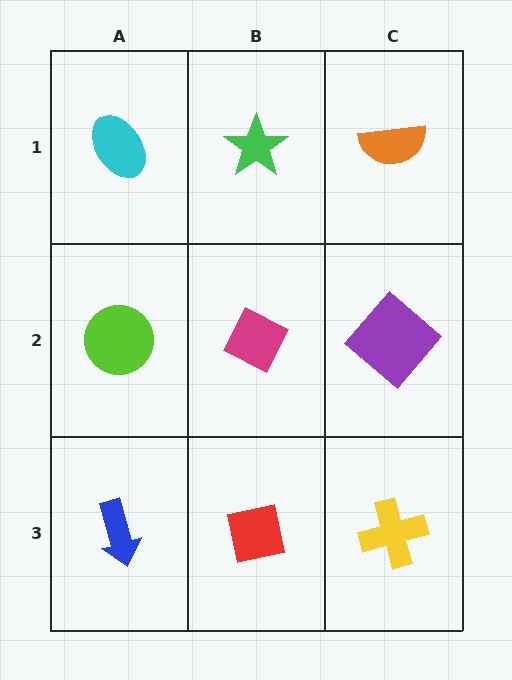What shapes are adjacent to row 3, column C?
A purple diamond (row 2, column C), a red square (row 3, column B).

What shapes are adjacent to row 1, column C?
A purple diamond (row 2, column C), a green star (row 1, column B).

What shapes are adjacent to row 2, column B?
A green star (row 1, column B), a red square (row 3, column B), a lime circle (row 2, column A), a purple diamond (row 2, column C).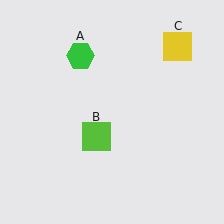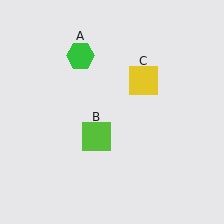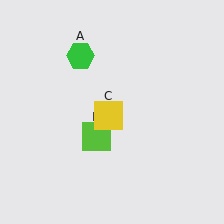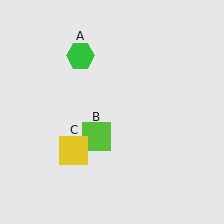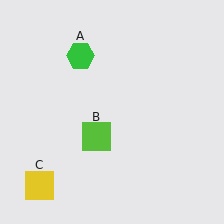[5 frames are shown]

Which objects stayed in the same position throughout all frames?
Green hexagon (object A) and lime square (object B) remained stationary.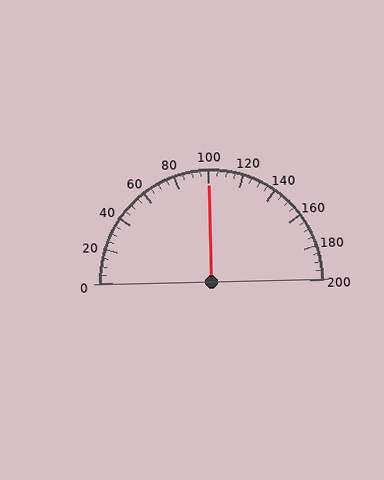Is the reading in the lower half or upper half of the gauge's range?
The reading is in the upper half of the range (0 to 200).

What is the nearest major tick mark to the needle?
The nearest major tick mark is 100.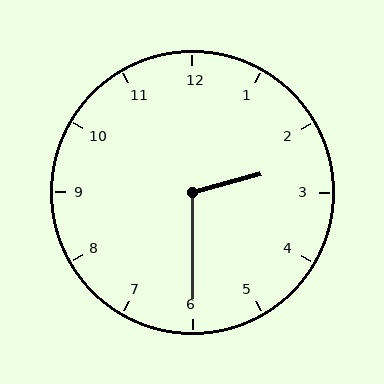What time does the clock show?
2:30.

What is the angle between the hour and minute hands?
Approximately 105 degrees.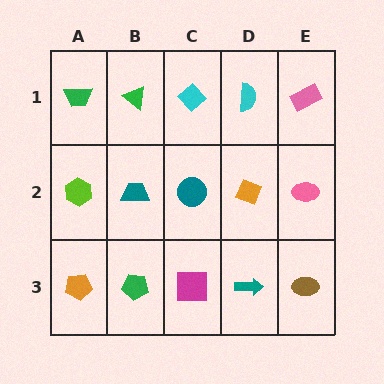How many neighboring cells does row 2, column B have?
4.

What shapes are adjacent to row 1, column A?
A lime hexagon (row 2, column A), a green triangle (row 1, column B).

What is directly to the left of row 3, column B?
An orange pentagon.